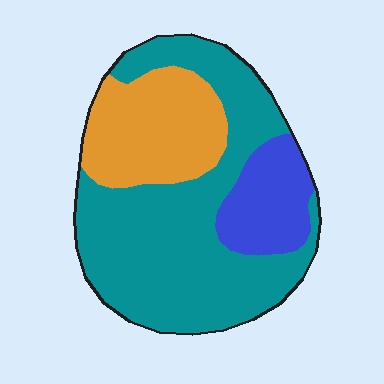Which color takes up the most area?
Teal, at roughly 60%.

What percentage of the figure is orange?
Orange takes up about one quarter (1/4) of the figure.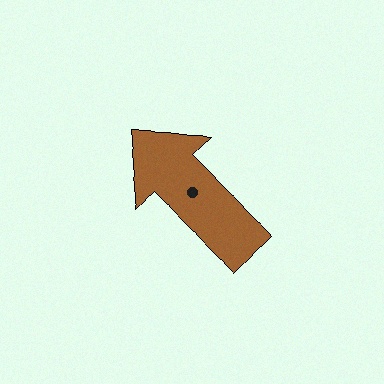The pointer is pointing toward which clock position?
Roughly 10 o'clock.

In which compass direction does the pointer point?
Northwest.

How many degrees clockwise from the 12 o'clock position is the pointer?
Approximately 314 degrees.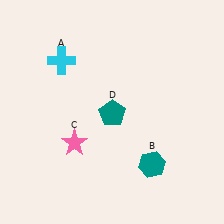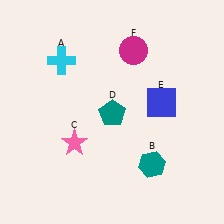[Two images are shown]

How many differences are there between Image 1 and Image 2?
There are 2 differences between the two images.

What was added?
A blue square (E), a magenta circle (F) were added in Image 2.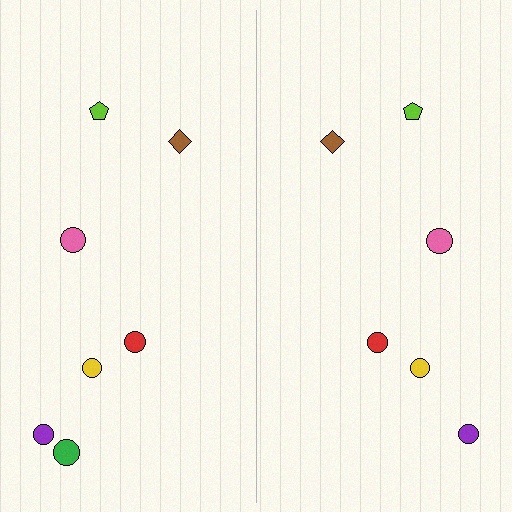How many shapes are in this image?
There are 13 shapes in this image.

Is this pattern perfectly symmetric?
No, the pattern is not perfectly symmetric. A green circle is missing from the right side.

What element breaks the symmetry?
A green circle is missing from the right side.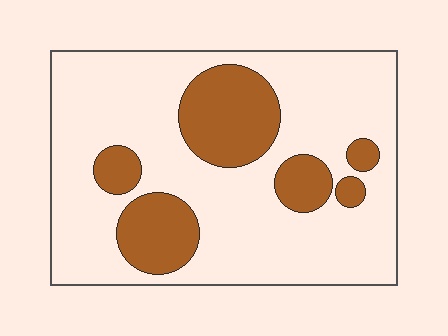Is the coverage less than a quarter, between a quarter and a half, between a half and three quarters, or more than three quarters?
Less than a quarter.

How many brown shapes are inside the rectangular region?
6.